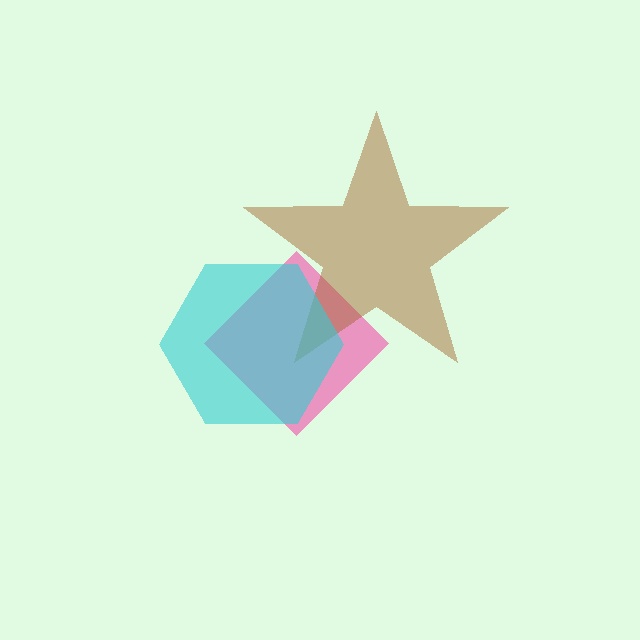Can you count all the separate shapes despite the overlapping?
Yes, there are 3 separate shapes.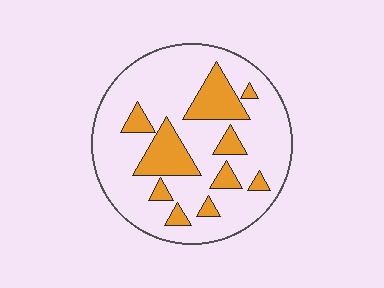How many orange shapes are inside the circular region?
10.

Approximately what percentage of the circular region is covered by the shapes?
Approximately 25%.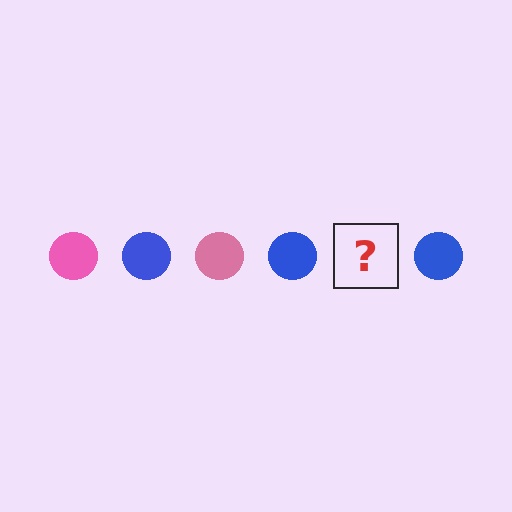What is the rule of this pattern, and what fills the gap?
The rule is that the pattern cycles through pink, blue circles. The gap should be filled with a pink circle.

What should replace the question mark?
The question mark should be replaced with a pink circle.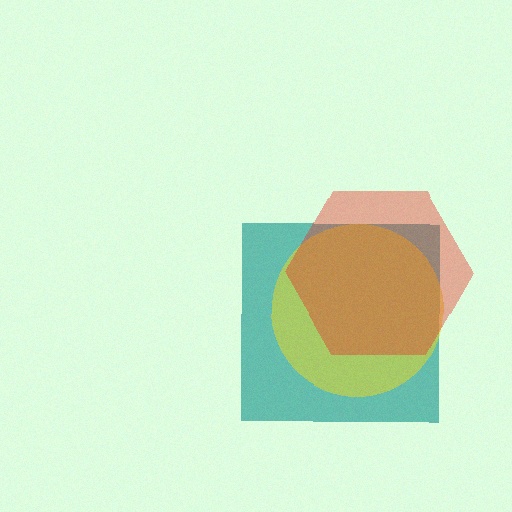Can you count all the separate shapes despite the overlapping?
Yes, there are 3 separate shapes.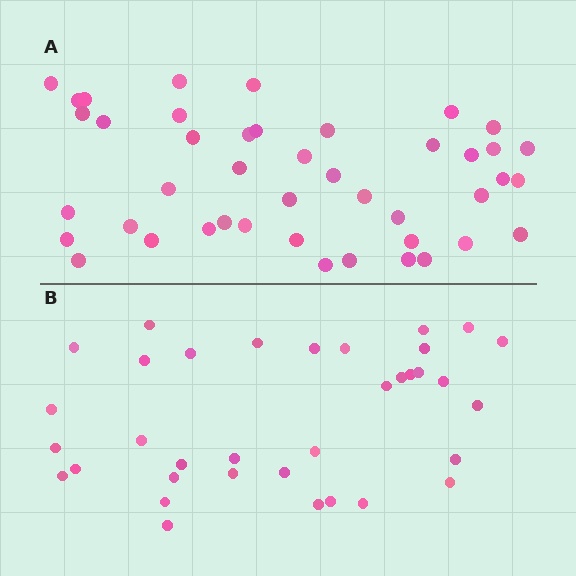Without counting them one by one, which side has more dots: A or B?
Region A (the top region) has more dots.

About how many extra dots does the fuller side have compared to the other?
Region A has roughly 8 or so more dots than region B.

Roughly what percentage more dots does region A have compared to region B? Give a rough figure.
About 25% more.